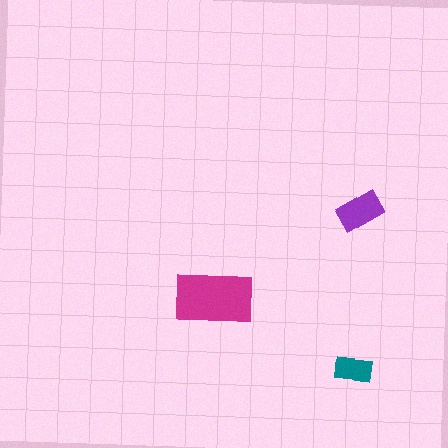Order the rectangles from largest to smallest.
the magenta one, the purple one, the teal one.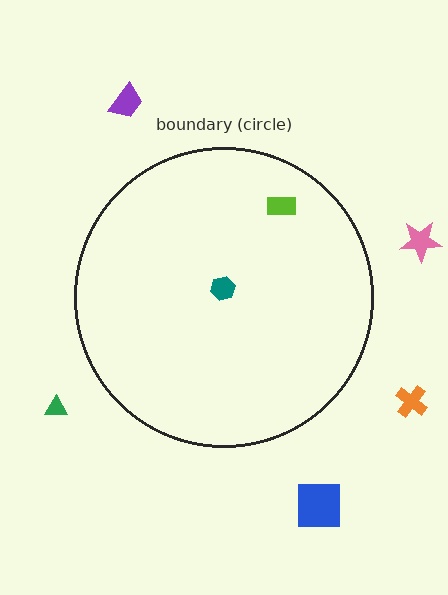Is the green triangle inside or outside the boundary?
Outside.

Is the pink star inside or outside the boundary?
Outside.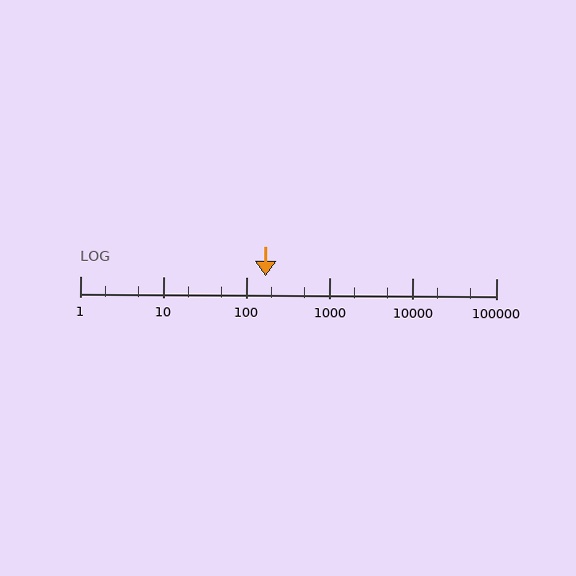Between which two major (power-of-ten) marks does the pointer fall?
The pointer is between 100 and 1000.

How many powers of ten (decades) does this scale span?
The scale spans 5 decades, from 1 to 100000.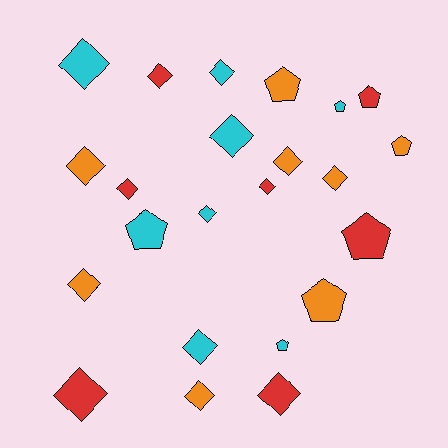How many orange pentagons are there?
There are 3 orange pentagons.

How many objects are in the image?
There are 23 objects.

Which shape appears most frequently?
Diamond, with 15 objects.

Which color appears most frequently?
Cyan, with 8 objects.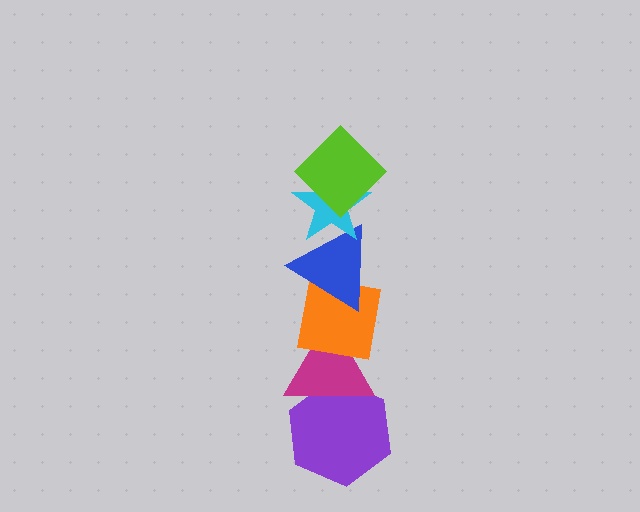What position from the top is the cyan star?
The cyan star is 2nd from the top.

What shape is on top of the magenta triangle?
The orange square is on top of the magenta triangle.